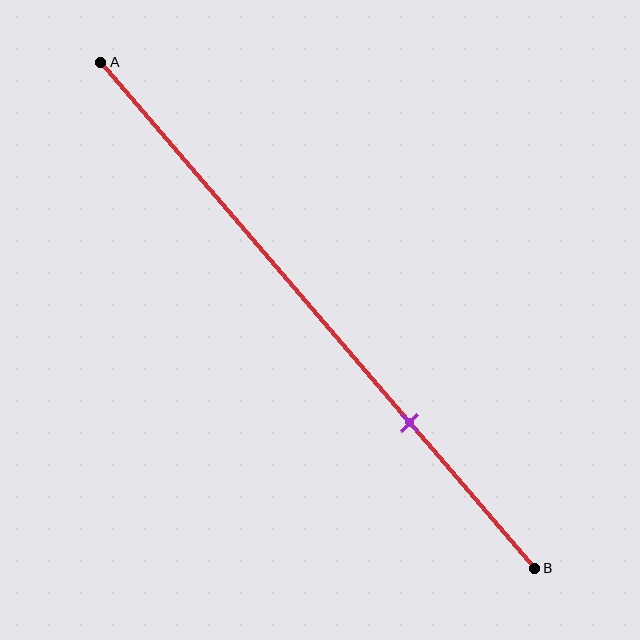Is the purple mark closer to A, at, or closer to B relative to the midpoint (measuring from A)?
The purple mark is closer to point B than the midpoint of segment AB.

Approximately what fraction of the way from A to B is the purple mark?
The purple mark is approximately 70% of the way from A to B.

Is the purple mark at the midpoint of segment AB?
No, the mark is at about 70% from A, not at the 50% midpoint.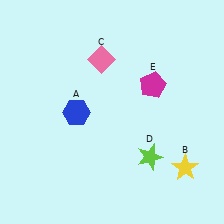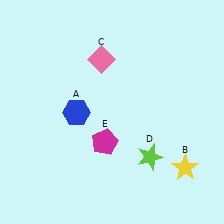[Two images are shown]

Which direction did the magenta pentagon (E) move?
The magenta pentagon (E) moved down.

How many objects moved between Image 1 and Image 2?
1 object moved between the two images.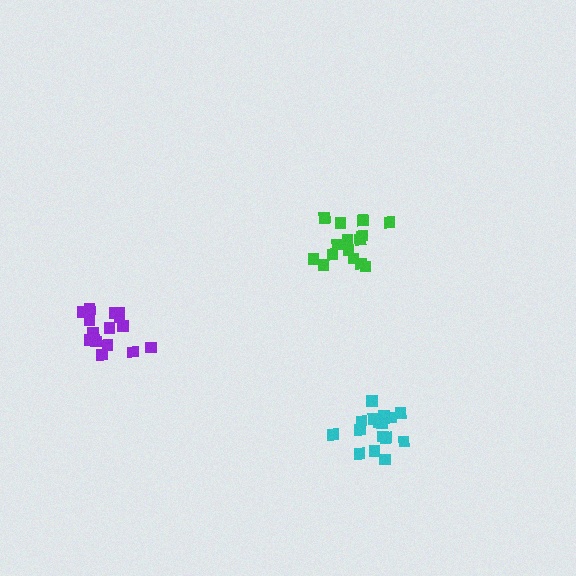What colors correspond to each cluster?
The clusters are colored: purple, cyan, green.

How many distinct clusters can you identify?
There are 3 distinct clusters.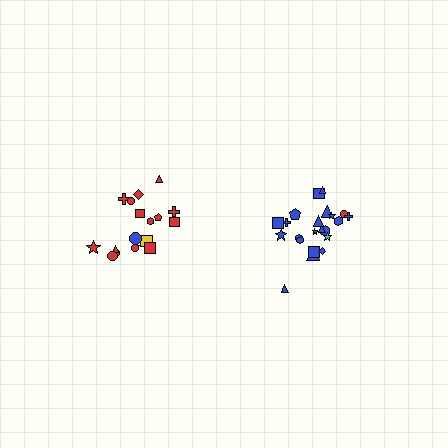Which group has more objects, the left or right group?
The right group.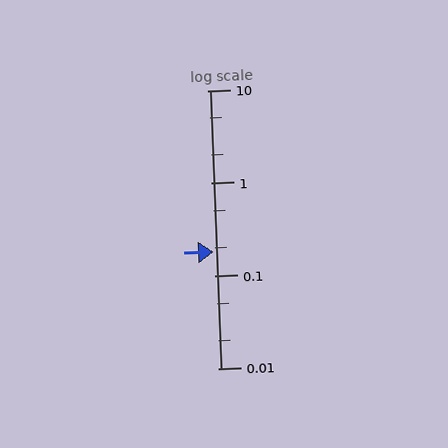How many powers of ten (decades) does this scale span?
The scale spans 3 decades, from 0.01 to 10.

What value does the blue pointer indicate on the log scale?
The pointer indicates approximately 0.18.